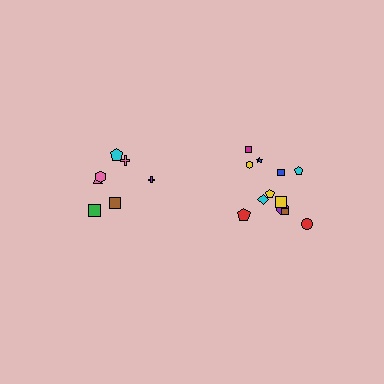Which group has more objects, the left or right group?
The right group.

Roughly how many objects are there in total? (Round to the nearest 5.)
Roughly 20 objects in total.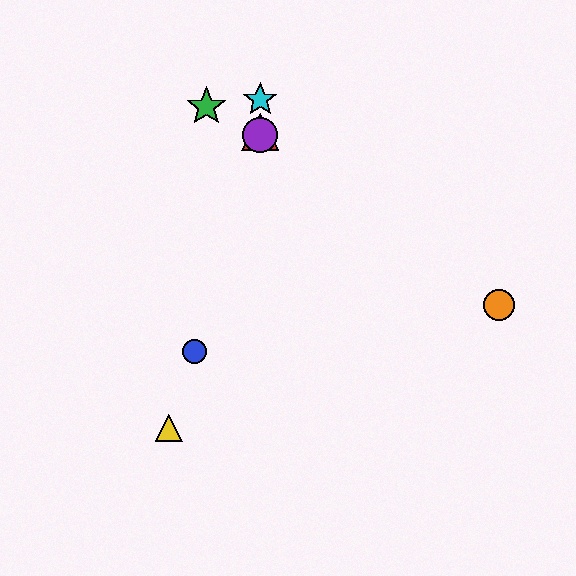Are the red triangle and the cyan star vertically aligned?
Yes, both are at x≈260.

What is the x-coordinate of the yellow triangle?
The yellow triangle is at x≈169.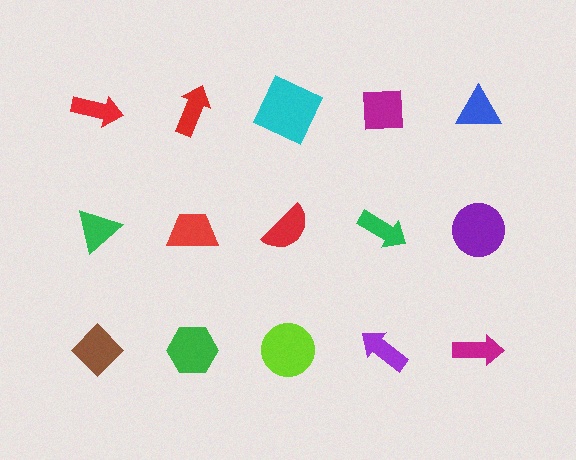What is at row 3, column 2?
A green hexagon.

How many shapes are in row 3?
5 shapes.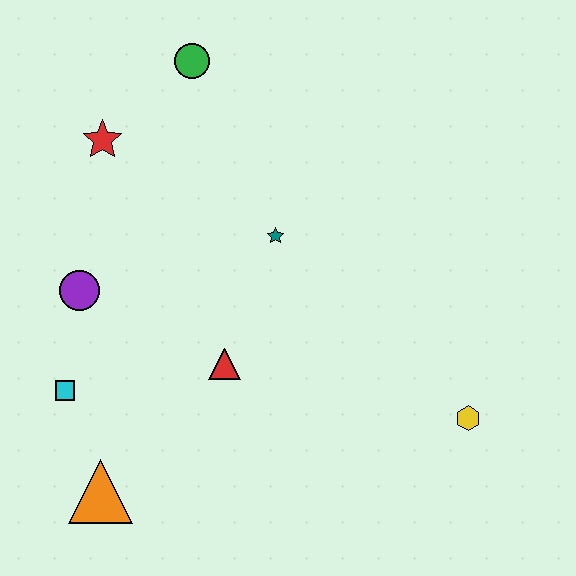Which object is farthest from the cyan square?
The yellow hexagon is farthest from the cyan square.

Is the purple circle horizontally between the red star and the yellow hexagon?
No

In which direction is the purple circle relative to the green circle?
The purple circle is below the green circle.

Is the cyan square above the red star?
No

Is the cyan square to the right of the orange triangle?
No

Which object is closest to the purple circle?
The cyan square is closest to the purple circle.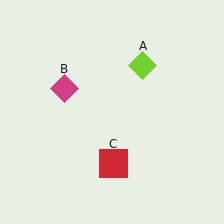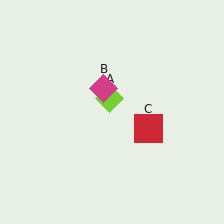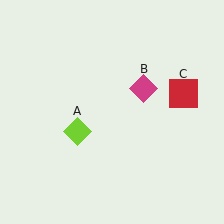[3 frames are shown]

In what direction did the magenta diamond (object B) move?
The magenta diamond (object B) moved right.